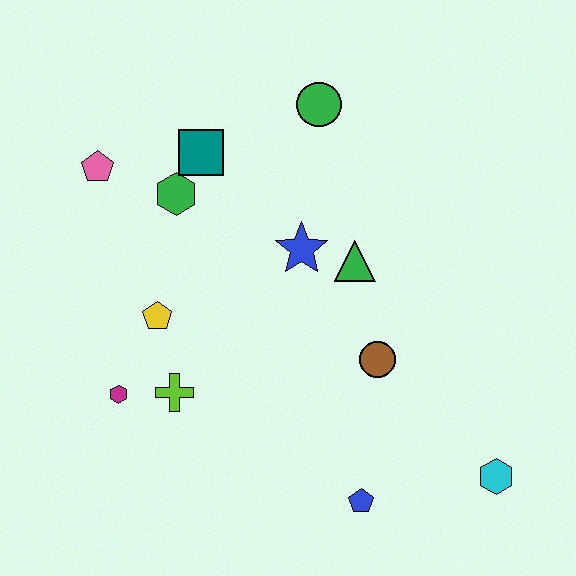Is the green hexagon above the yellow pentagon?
Yes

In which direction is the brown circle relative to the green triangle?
The brown circle is below the green triangle.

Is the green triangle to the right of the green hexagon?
Yes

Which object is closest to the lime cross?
The magenta hexagon is closest to the lime cross.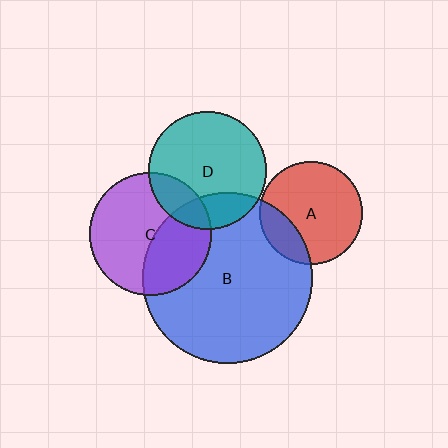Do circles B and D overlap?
Yes.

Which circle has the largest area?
Circle B (blue).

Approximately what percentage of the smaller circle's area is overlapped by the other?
Approximately 20%.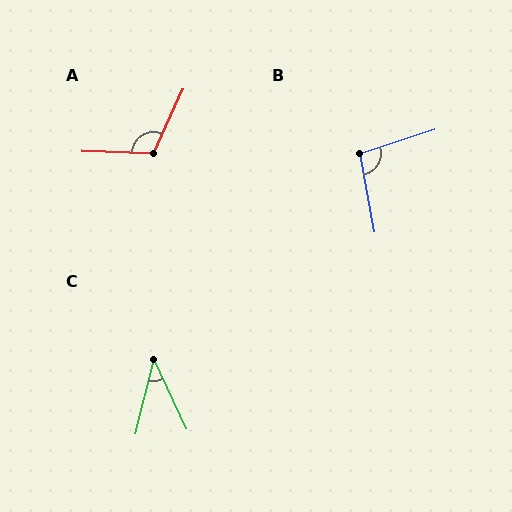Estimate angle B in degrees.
Approximately 97 degrees.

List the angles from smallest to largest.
C (38°), B (97°), A (112°).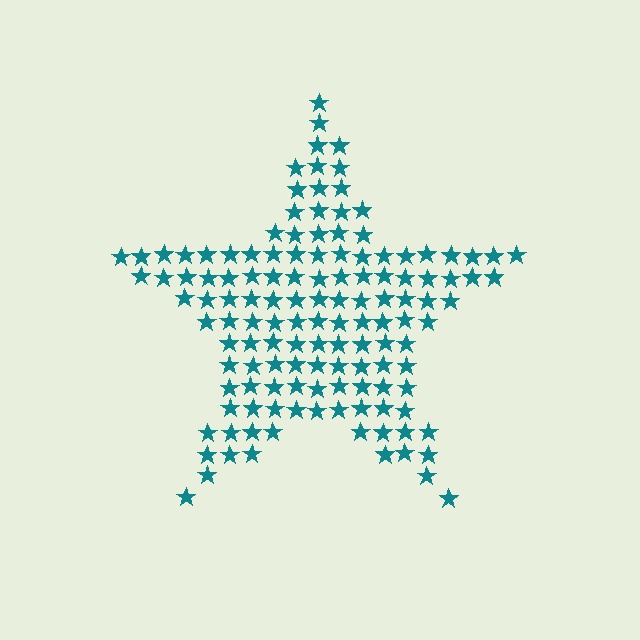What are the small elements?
The small elements are stars.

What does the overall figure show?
The overall figure shows a star.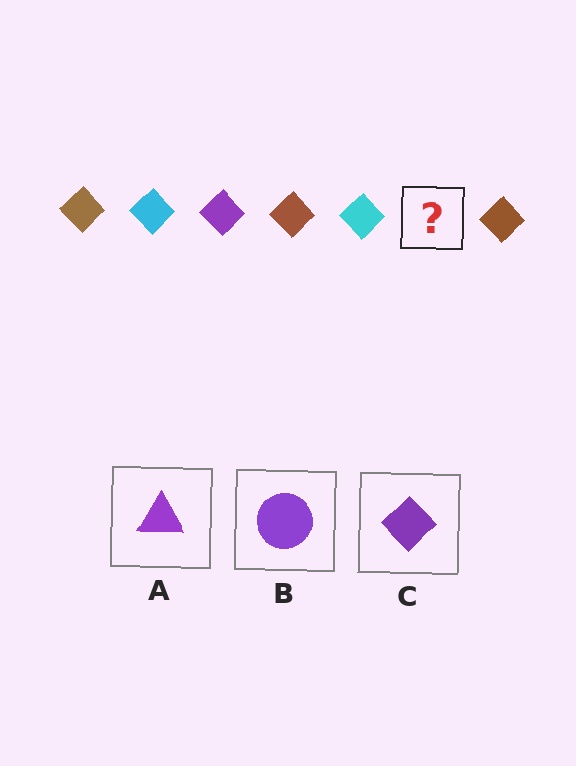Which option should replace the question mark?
Option C.